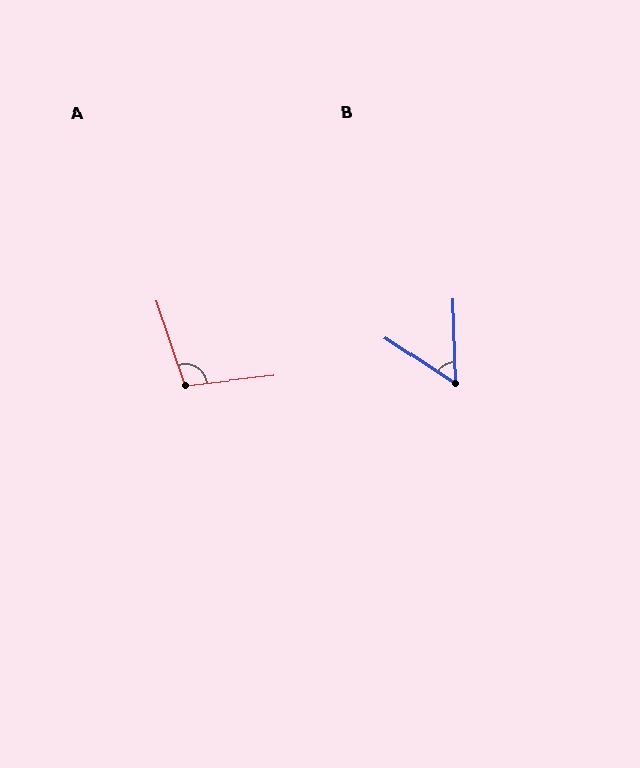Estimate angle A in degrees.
Approximately 102 degrees.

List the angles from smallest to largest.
B (55°), A (102°).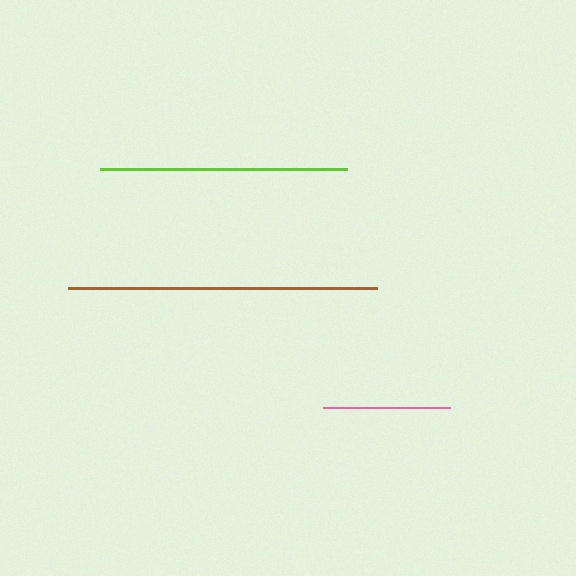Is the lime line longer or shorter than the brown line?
The brown line is longer than the lime line.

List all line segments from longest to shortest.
From longest to shortest: brown, lime, pink.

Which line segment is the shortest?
The pink line is the shortest at approximately 126 pixels.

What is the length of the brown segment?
The brown segment is approximately 309 pixels long.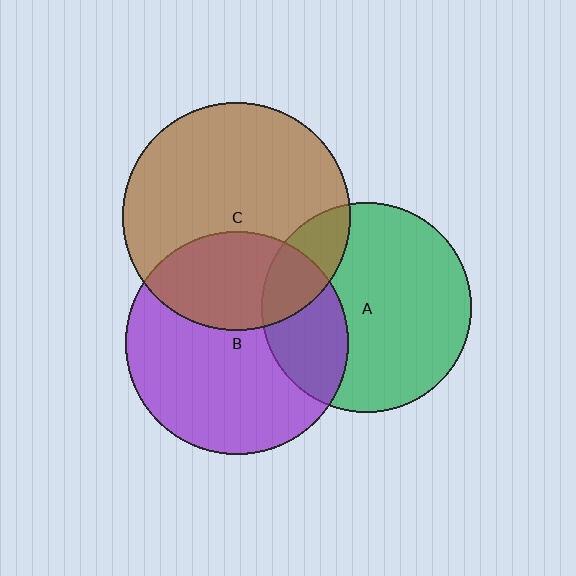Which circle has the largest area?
Circle C (brown).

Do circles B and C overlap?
Yes.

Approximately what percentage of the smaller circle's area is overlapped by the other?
Approximately 35%.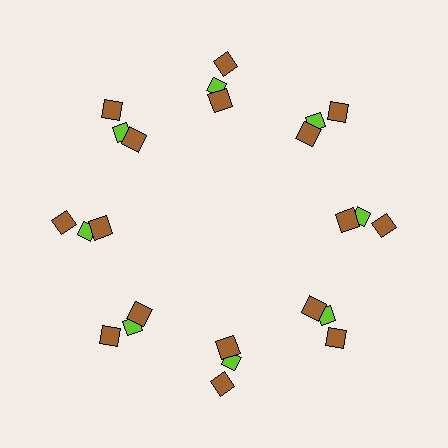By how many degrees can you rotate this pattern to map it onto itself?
The pattern maps onto itself every 45 degrees of rotation.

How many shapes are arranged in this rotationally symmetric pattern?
There are 24 shapes, arranged in 8 groups of 3.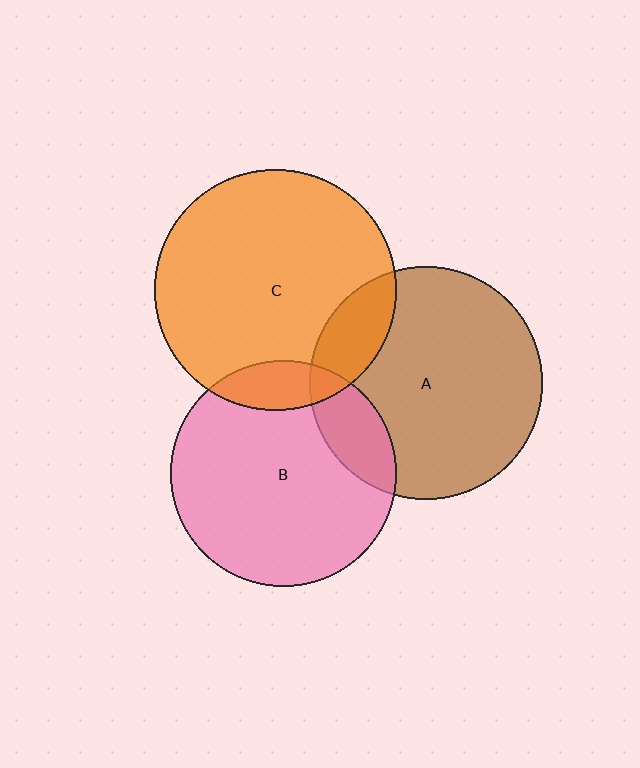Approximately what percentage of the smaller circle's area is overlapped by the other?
Approximately 15%.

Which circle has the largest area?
Circle C (orange).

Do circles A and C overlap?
Yes.